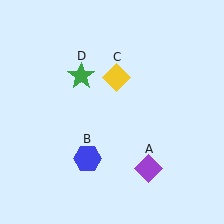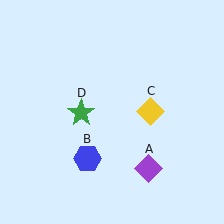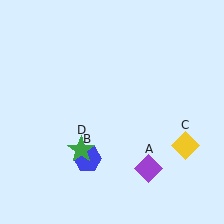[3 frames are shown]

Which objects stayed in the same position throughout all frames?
Purple diamond (object A) and blue hexagon (object B) remained stationary.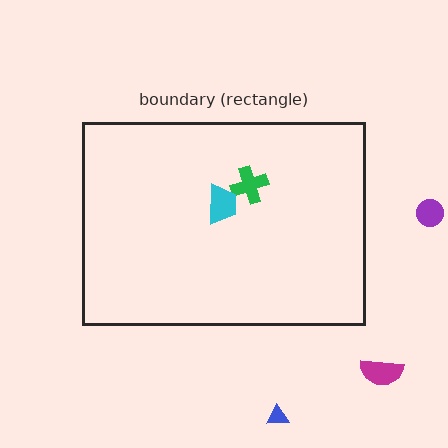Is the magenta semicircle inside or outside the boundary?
Outside.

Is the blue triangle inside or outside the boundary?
Outside.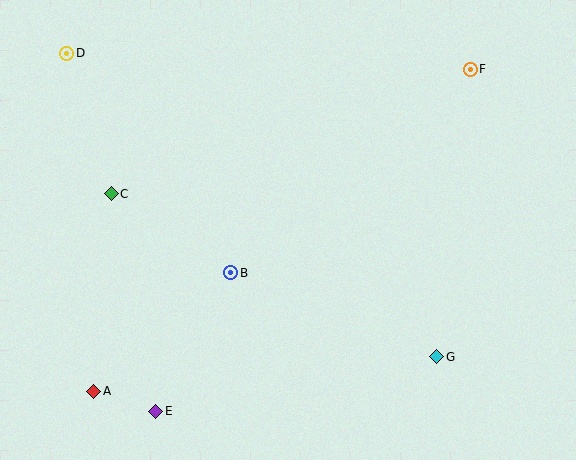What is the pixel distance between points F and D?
The distance between F and D is 404 pixels.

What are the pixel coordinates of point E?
Point E is at (156, 412).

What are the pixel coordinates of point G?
Point G is at (437, 357).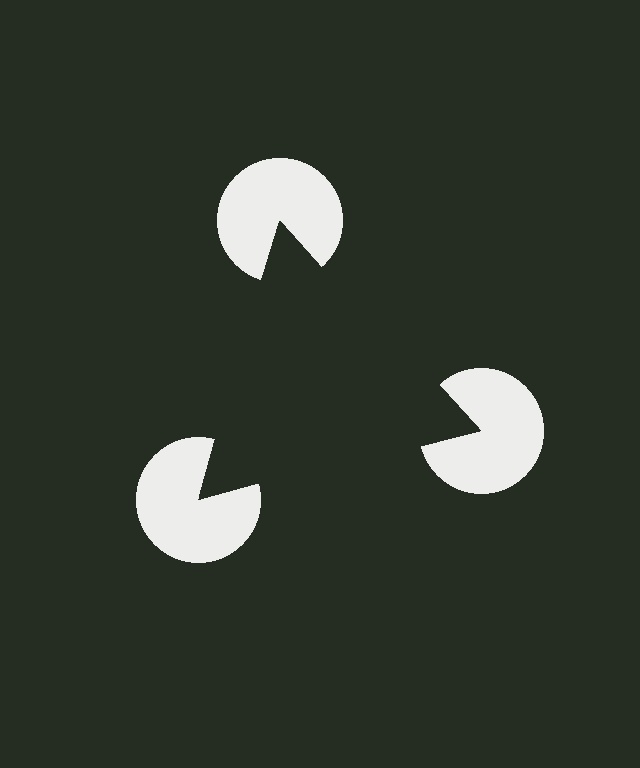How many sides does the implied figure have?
3 sides.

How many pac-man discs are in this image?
There are 3 — one at each vertex of the illusory triangle.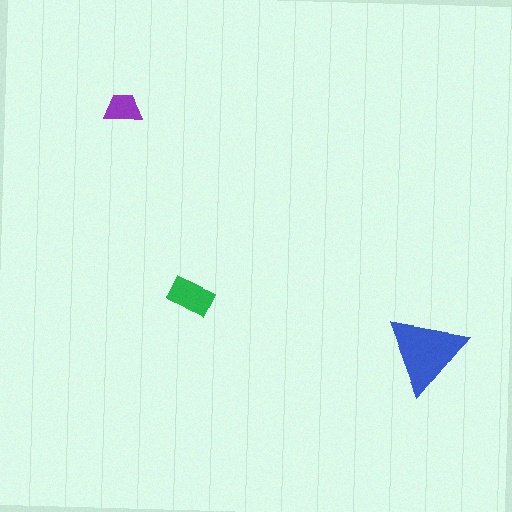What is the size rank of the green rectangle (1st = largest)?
2nd.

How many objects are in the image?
There are 3 objects in the image.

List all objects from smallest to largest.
The purple trapezoid, the green rectangle, the blue triangle.